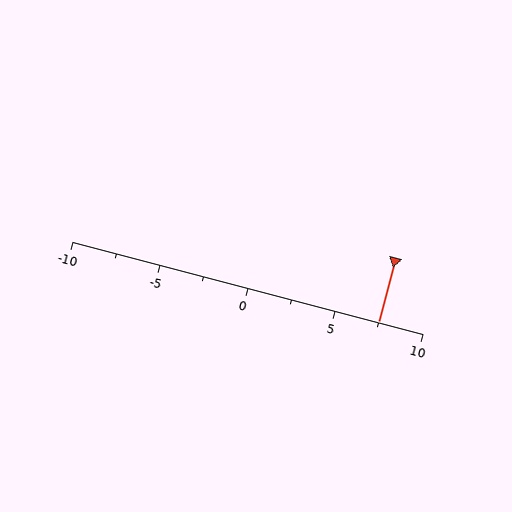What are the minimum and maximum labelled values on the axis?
The axis runs from -10 to 10.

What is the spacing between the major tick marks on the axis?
The major ticks are spaced 5 apart.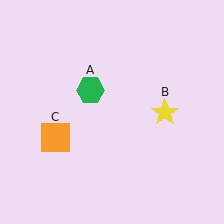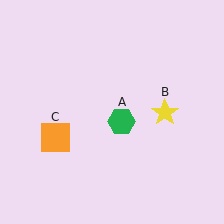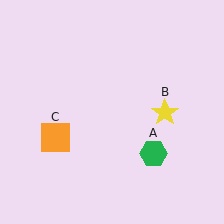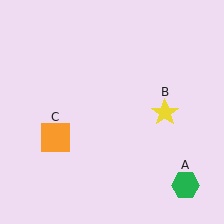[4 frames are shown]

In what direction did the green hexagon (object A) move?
The green hexagon (object A) moved down and to the right.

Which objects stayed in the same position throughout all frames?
Yellow star (object B) and orange square (object C) remained stationary.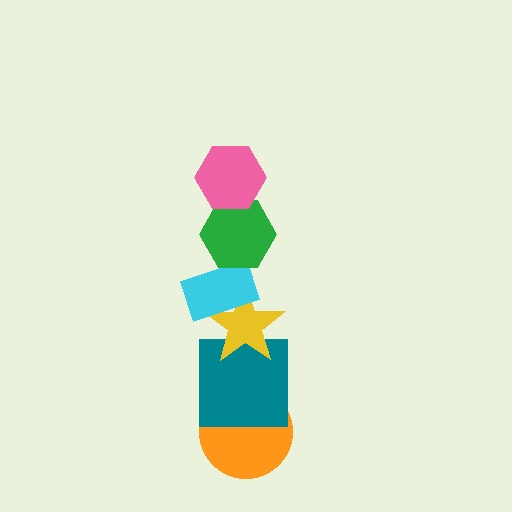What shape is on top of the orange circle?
The teal square is on top of the orange circle.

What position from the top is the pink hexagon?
The pink hexagon is 1st from the top.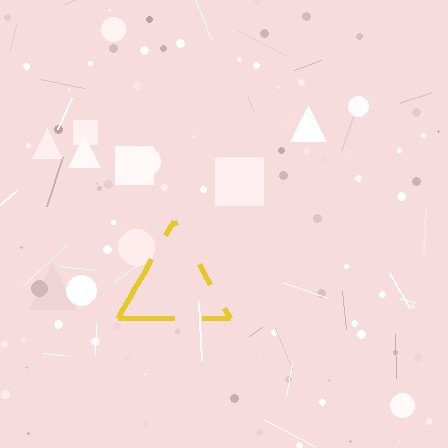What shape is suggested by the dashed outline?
The dashed outline suggests a triangle.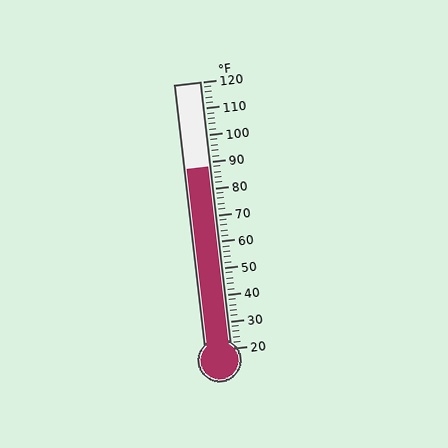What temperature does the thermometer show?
The thermometer shows approximately 88°F.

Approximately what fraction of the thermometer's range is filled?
The thermometer is filled to approximately 70% of its range.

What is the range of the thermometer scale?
The thermometer scale ranges from 20°F to 120°F.